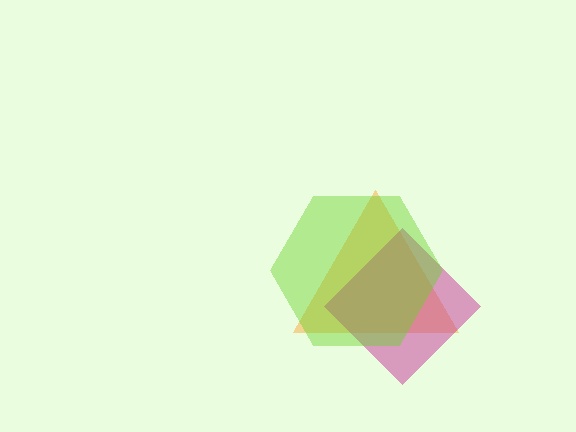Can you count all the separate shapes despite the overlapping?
Yes, there are 3 separate shapes.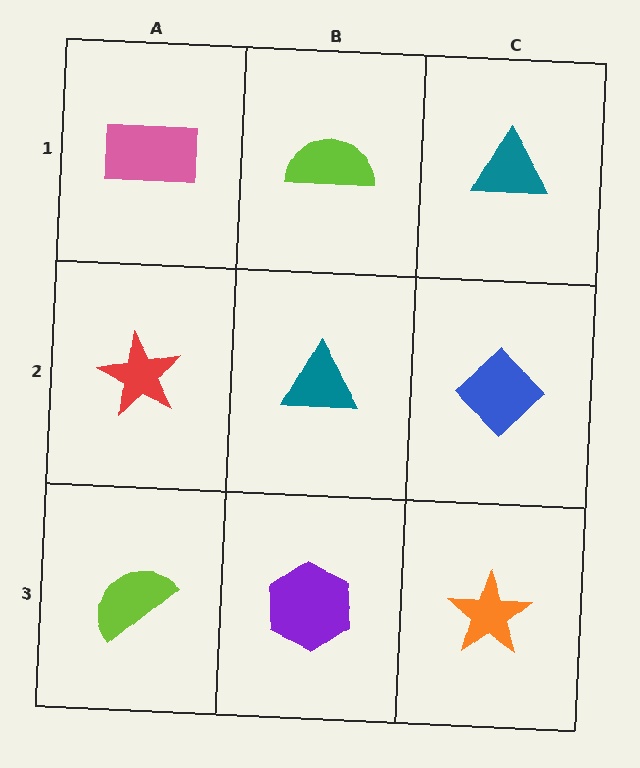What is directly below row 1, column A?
A red star.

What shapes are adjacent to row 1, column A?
A red star (row 2, column A), a lime semicircle (row 1, column B).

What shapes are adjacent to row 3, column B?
A teal triangle (row 2, column B), a lime semicircle (row 3, column A), an orange star (row 3, column C).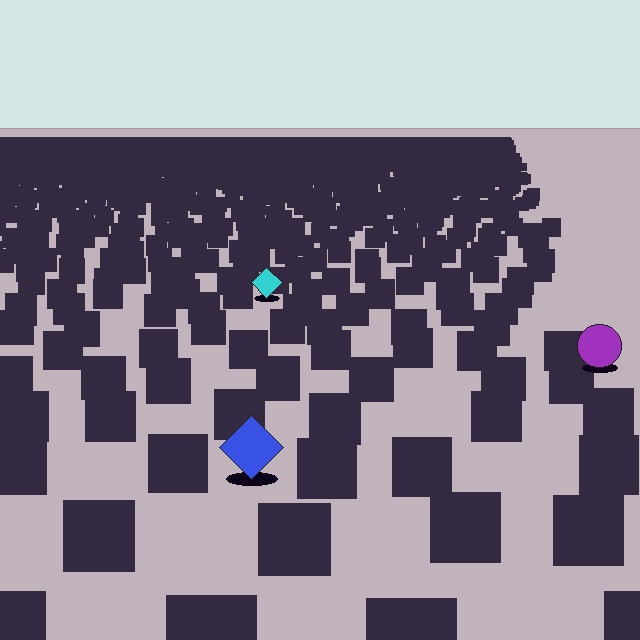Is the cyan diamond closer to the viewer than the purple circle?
No. The purple circle is closer — you can tell from the texture gradient: the ground texture is coarser near it.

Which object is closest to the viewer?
The blue diamond is closest. The texture marks near it are larger and more spread out.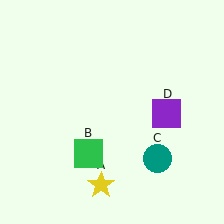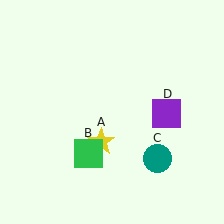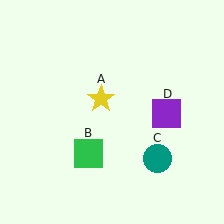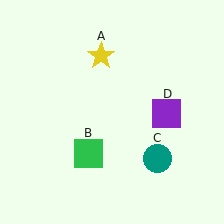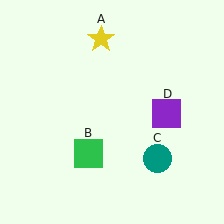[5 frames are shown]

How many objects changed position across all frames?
1 object changed position: yellow star (object A).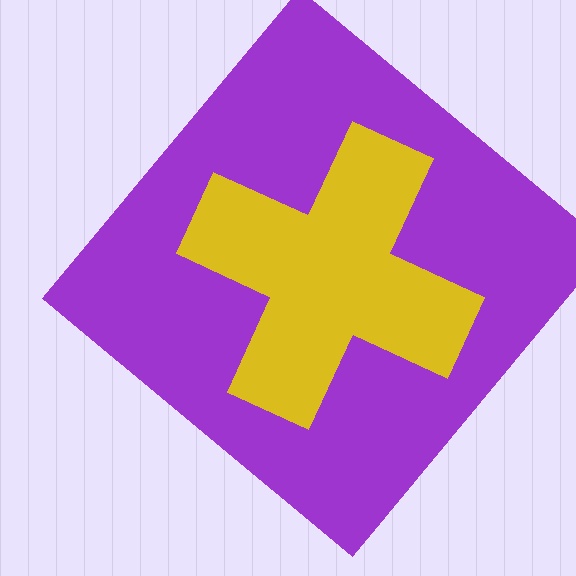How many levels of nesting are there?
2.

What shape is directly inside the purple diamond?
The yellow cross.